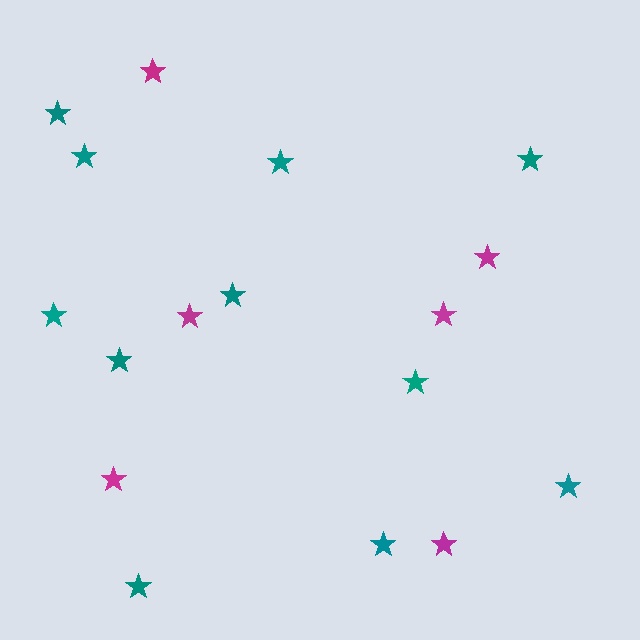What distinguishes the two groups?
There are 2 groups: one group of teal stars (11) and one group of magenta stars (6).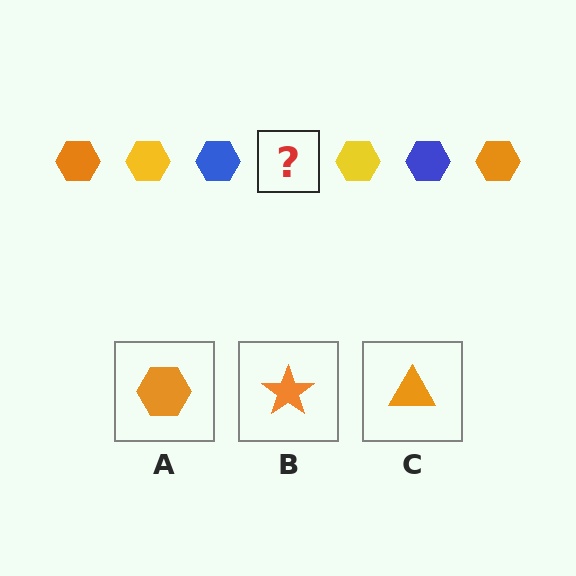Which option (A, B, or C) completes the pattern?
A.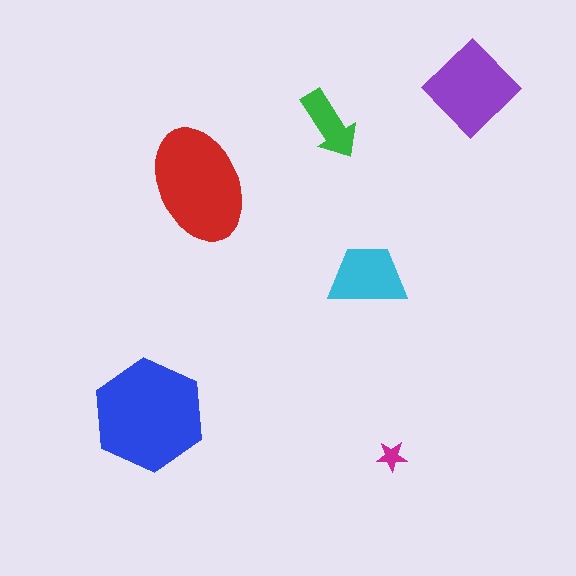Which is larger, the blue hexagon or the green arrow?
The blue hexagon.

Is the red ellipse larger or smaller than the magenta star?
Larger.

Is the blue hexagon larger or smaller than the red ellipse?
Larger.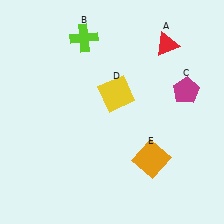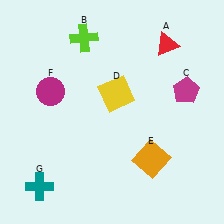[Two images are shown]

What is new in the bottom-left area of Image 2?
A teal cross (G) was added in the bottom-left area of Image 2.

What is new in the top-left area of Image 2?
A magenta circle (F) was added in the top-left area of Image 2.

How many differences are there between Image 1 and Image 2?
There are 2 differences between the two images.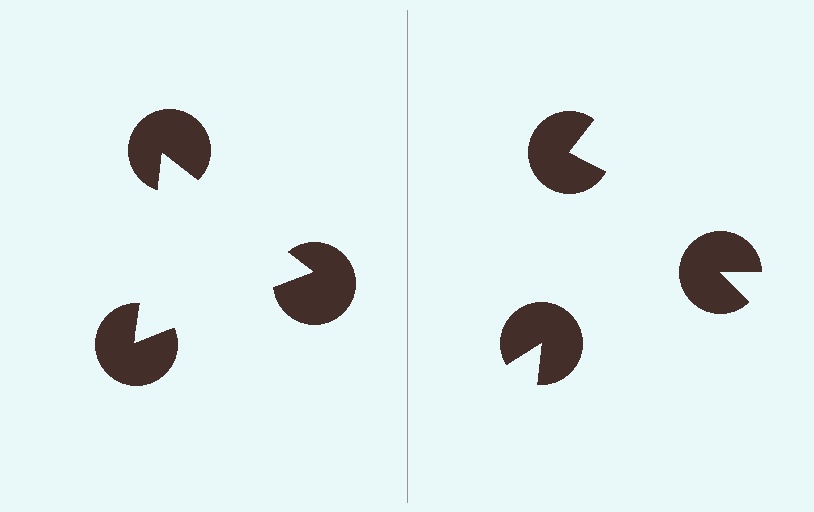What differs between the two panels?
The pac-man discs are positioned identically on both sides; only the wedge orientations differ. On the left they align to a triangle; on the right they are misaligned.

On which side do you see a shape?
An illusory triangle appears on the left side. On the right side the wedge cuts are rotated, so no coherent shape forms.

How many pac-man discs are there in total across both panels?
6 — 3 on each side.